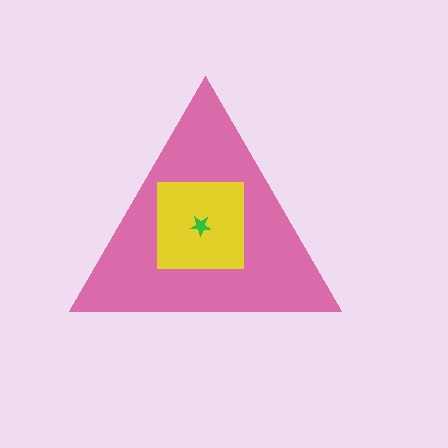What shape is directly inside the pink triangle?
The yellow square.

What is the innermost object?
The green star.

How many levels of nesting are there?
3.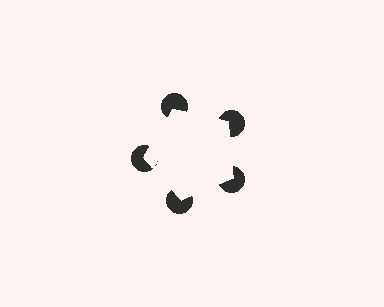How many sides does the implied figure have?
5 sides.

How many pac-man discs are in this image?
There are 5 — one at each vertex of the illusory pentagon.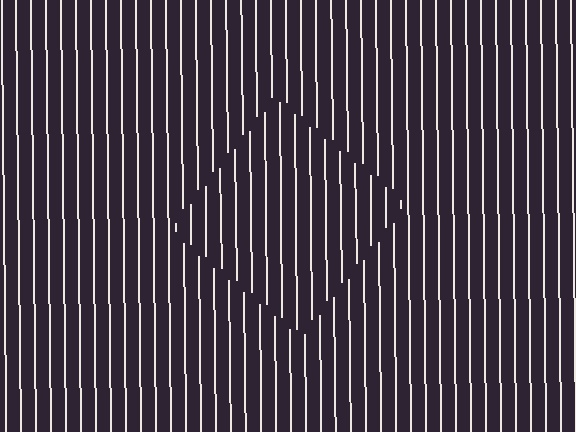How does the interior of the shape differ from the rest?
The interior of the shape contains the same grating, shifted by half a period — the contour is defined by the phase discontinuity where line-ends from the inner and outer gratings abut.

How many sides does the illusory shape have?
4 sides — the line-ends trace a square.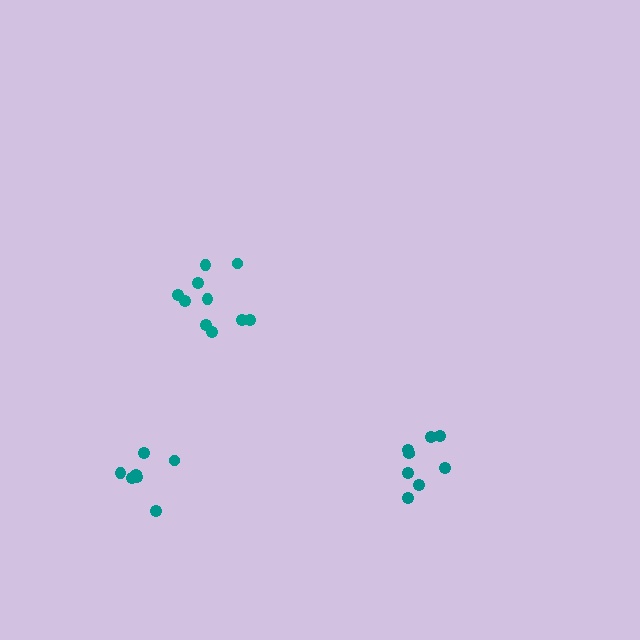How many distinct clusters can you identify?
There are 3 distinct clusters.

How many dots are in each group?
Group 1: 8 dots, Group 2: 7 dots, Group 3: 10 dots (25 total).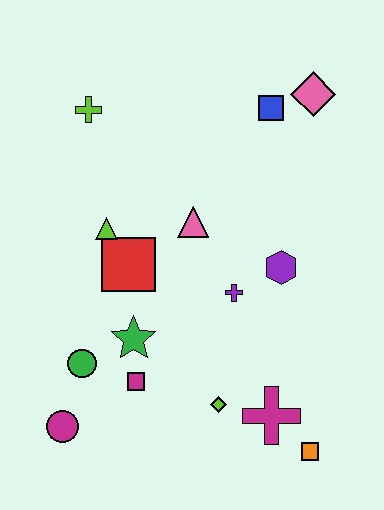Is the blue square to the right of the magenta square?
Yes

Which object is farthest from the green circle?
The pink diamond is farthest from the green circle.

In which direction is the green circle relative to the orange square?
The green circle is to the left of the orange square.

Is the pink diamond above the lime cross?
Yes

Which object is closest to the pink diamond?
The blue square is closest to the pink diamond.